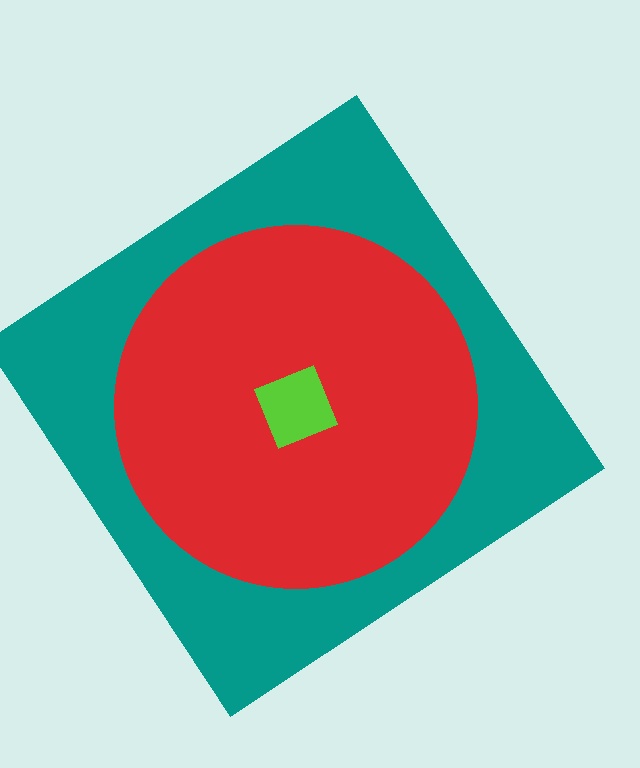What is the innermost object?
The lime diamond.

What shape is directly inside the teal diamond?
The red circle.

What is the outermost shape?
The teal diamond.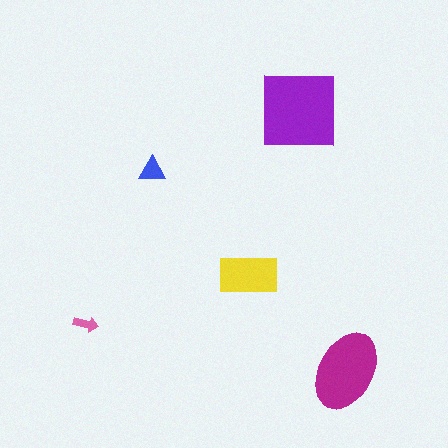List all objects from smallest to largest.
The pink arrow, the blue triangle, the yellow rectangle, the magenta ellipse, the purple square.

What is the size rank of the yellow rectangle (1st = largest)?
3rd.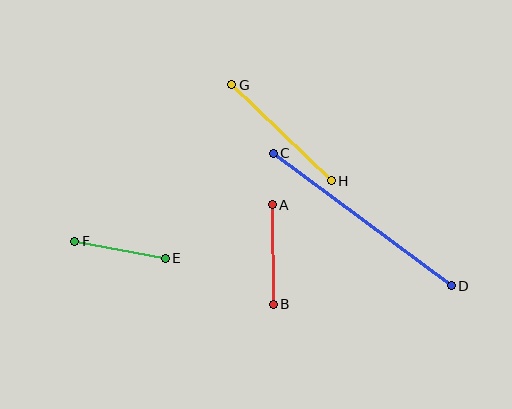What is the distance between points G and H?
The distance is approximately 138 pixels.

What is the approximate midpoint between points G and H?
The midpoint is at approximately (281, 133) pixels.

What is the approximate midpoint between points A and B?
The midpoint is at approximately (273, 254) pixels.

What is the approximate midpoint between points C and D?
The midpoint is at approximately (362, 219) pixels.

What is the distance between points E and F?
The distance is approximately 93 pixels.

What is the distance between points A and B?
The distance is approximately 100 pixels.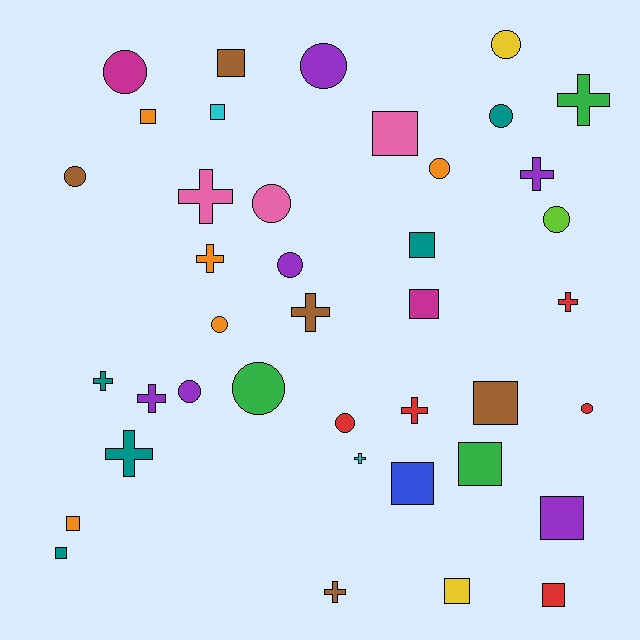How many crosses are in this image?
There are 12 crosses.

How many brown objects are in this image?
There are 5 brown objects.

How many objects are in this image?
There are 40 objects.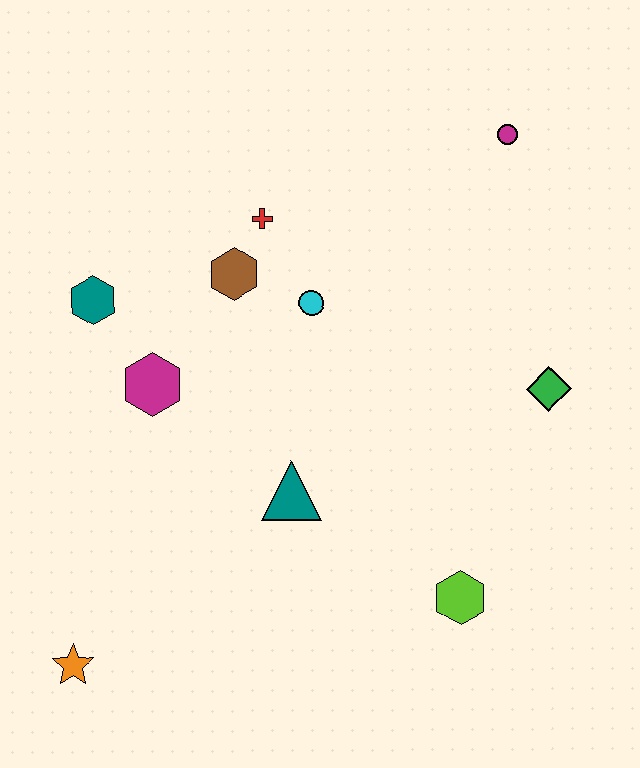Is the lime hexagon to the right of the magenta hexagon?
Yes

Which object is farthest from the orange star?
The magenta circle is farthest from the orange star.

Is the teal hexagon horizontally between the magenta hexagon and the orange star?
Yes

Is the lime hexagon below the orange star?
No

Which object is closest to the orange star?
The teal triangle is closest to the orange star.